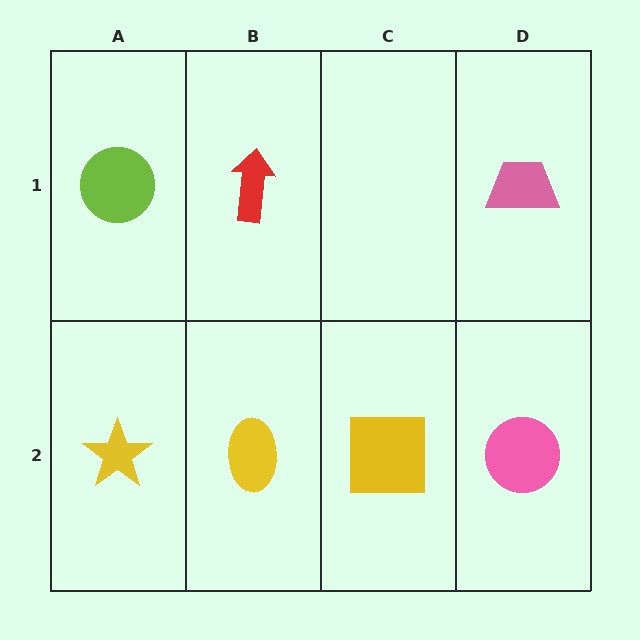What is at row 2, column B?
A yellow ellipse.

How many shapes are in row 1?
3 shapes.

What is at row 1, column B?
A red arrow.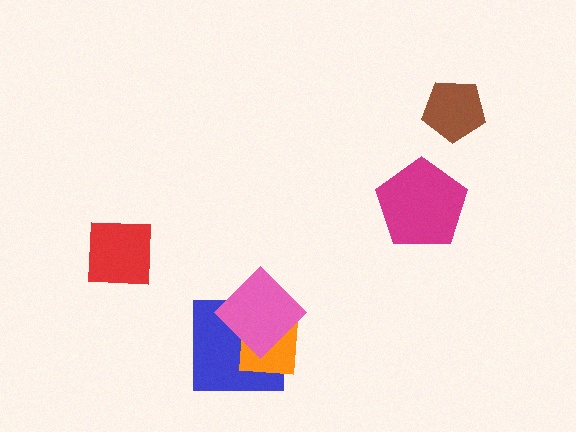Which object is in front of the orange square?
The pink diamond is in front of the orange square.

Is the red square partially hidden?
No, no other shape covers it.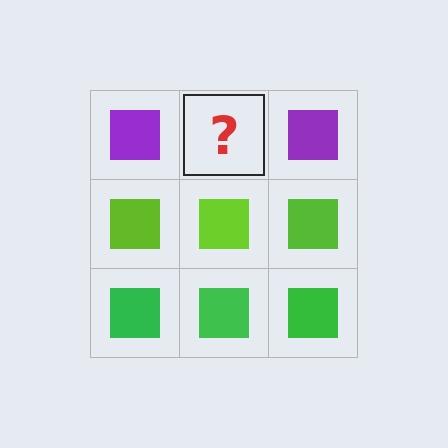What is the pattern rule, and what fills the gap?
The rule is that each row has a consistent color. The gap should be filled with a purple square.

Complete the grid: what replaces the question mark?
The question mark should be replaced with a purple square.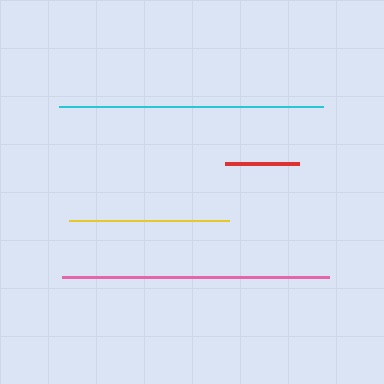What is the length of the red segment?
The red segment is approximately 73 pixels long.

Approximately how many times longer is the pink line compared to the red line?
The pink line is approximately 3.6 times the length of the red line.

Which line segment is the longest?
The pink line is the longest at approximately 267 pixels.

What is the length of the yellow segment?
The yellow segment is approximately 160 pixels long.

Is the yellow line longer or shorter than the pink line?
The pink line is longer than the yellow line.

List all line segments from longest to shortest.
From longest to shortest: pink, cyan, yellow, red.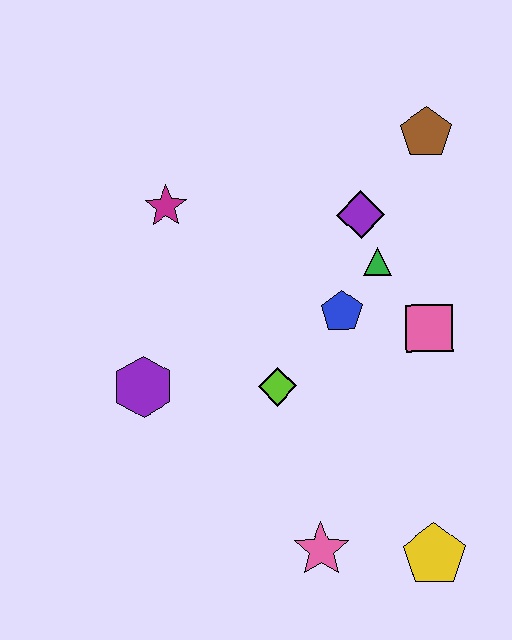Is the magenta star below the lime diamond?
No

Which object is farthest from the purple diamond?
The yellow pentagon is farthest from the purple diamond.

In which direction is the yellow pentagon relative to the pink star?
The yellow pentagon is to the right of the pink star.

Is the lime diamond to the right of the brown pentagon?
No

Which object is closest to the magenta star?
The purple hexagon is closest to the magenta star.